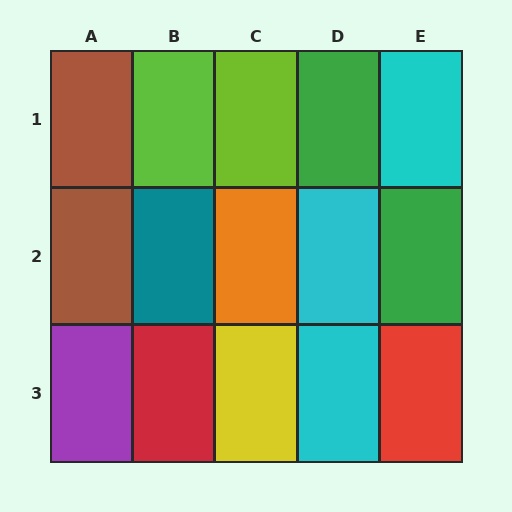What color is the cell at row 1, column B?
Lime.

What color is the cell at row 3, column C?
Yellow.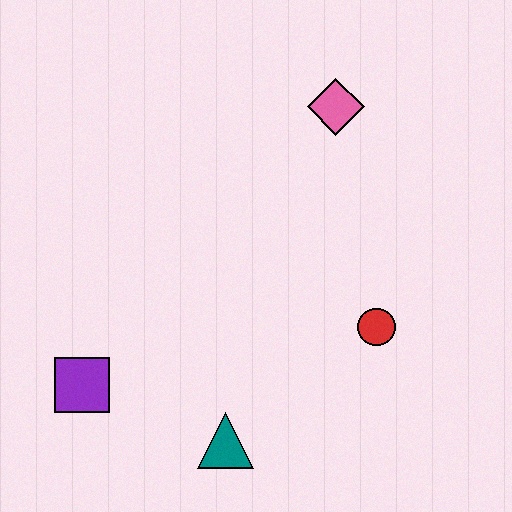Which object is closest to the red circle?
The teal triangle is closest to the red circle.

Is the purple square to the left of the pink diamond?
Yes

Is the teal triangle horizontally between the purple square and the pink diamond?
Yes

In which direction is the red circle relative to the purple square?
The red circle is to the right of the purple square.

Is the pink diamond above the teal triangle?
Yes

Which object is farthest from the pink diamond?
The purple square is farthest from the pink diamond.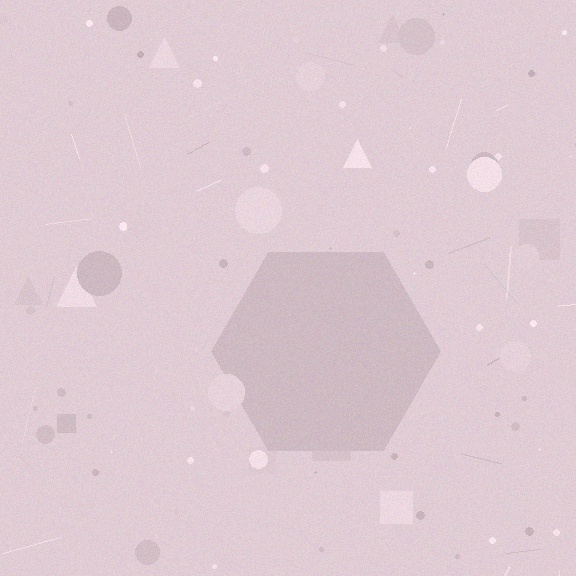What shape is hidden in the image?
A hexagon is hidden in the image.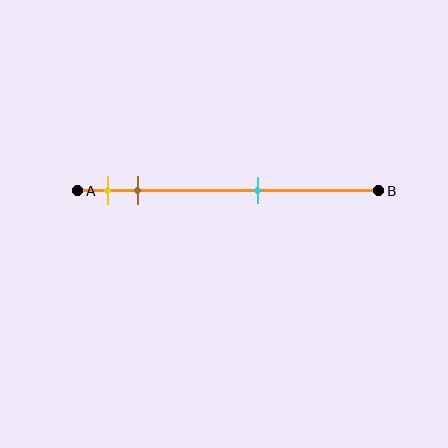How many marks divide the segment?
There are 3 marks dividing the segment.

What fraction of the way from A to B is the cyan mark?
The cyan mark is approximately 60% (0.6) of the way from A to B.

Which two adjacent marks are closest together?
The yellow and brown marks are the closest adjacent pair.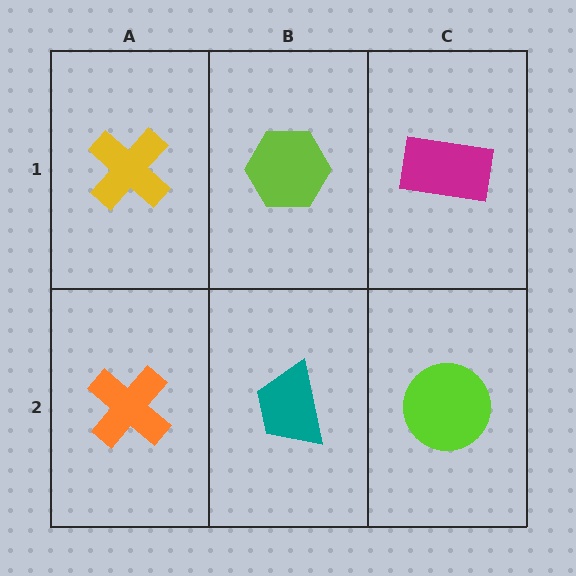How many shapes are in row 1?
3 shapes.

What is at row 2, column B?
A teal trapezoid.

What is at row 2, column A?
An orange cross.